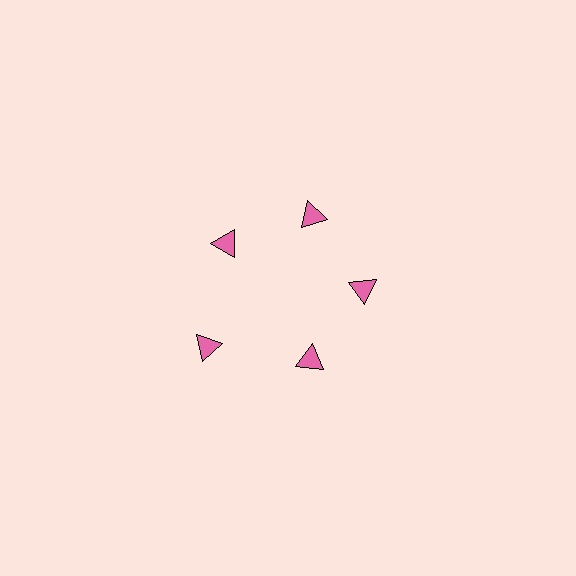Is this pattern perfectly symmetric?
No. The 5 pink triangles are arranged in a ring, but one element near the 8 o'clock position is pushed outward from the center, breaking the 5-fold rotational symmetry.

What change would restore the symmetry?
The symmetry would be restored by moving it inward, back onto the ring so that all 5 triangles sit at equal angles and equal distance from the center.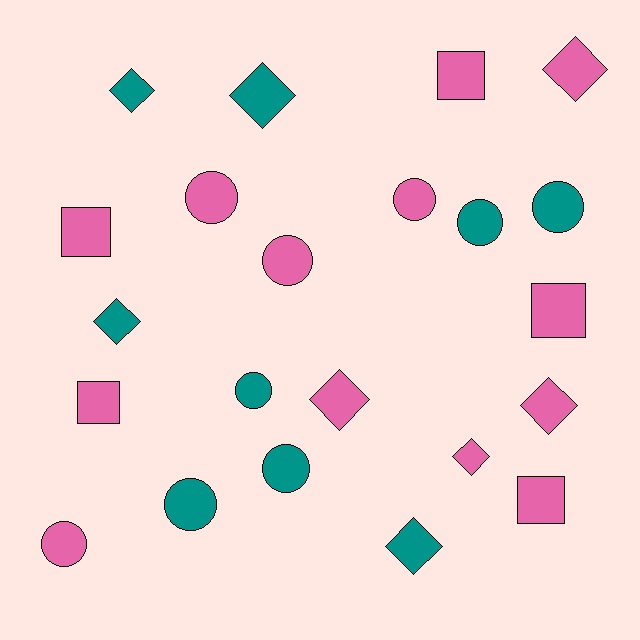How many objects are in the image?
There are 22 objects.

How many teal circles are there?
There are 5 teal circles.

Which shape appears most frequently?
Circle, with 9 objects.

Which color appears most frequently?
Pink, with 13 objects.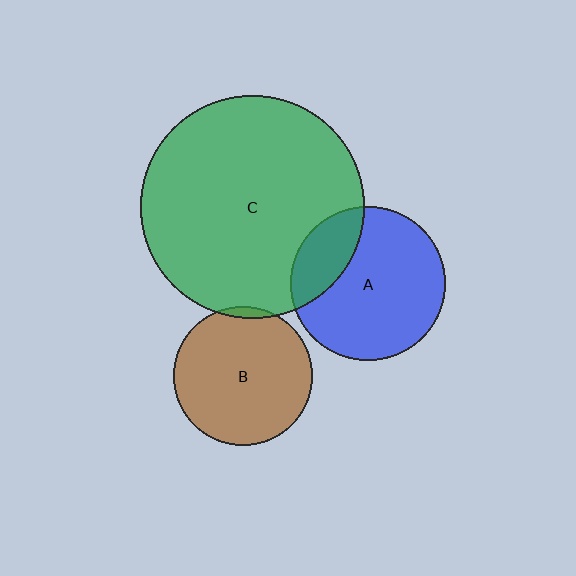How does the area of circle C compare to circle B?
Approximately 2.6 times.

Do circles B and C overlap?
Yes.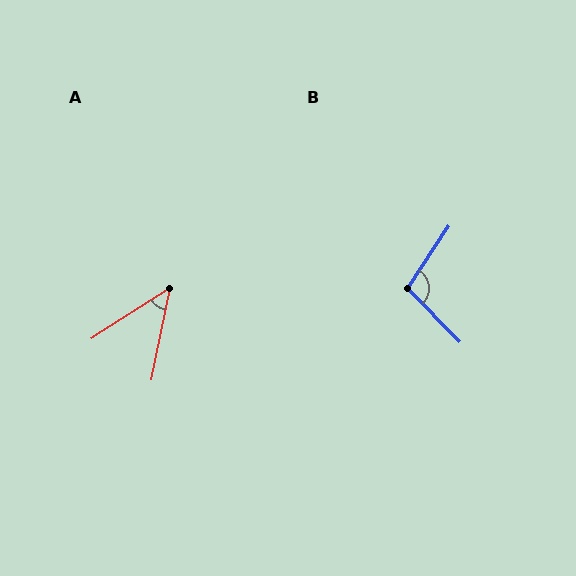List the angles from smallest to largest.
A (46°), B (102°).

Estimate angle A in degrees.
Approximately 46 degrees.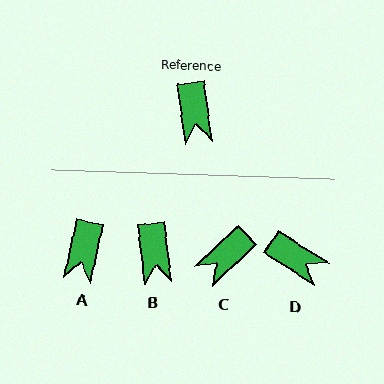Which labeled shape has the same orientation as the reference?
B.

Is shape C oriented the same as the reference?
No, it is off by about 55 degrees.